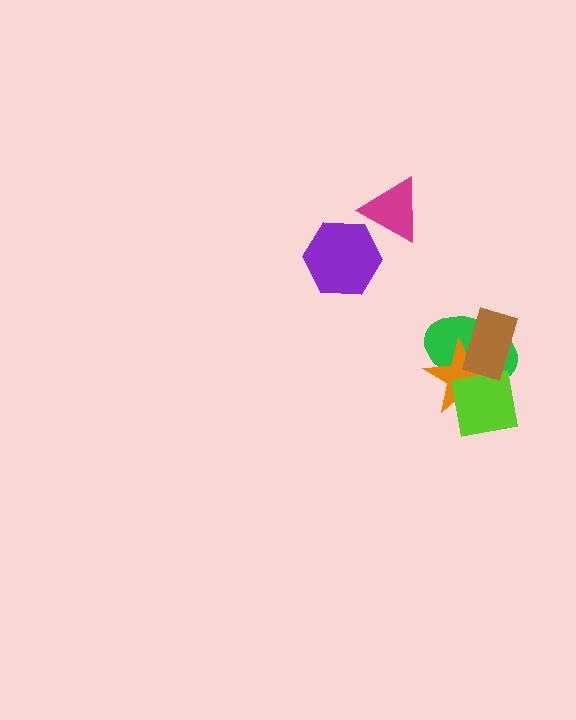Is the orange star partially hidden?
Yes, it is partially covered by another shape.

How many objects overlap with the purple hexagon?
1 object overlaps with the purple hexagon.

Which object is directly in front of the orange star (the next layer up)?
The lime square is directly in front of the orange star.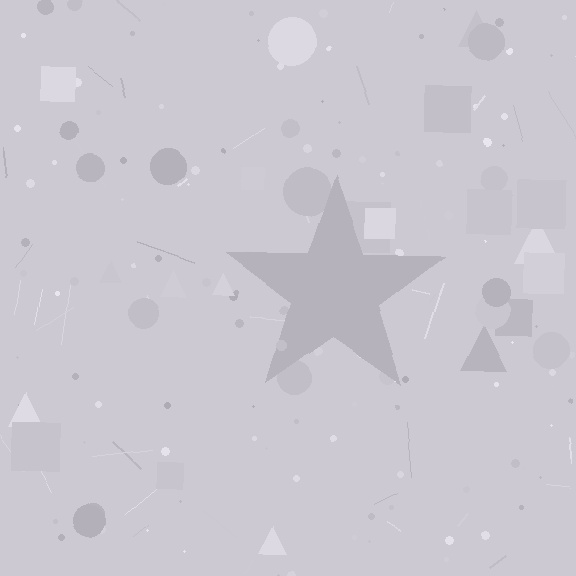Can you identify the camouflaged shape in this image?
The camouflaged shape is a star.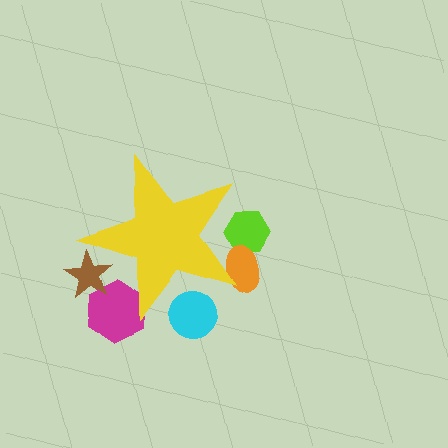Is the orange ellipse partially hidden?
Yes, the orange ellipse is partially hidden behind the yellow star.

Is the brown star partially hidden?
Yes, the brown star is partially hidden behind the yellow star.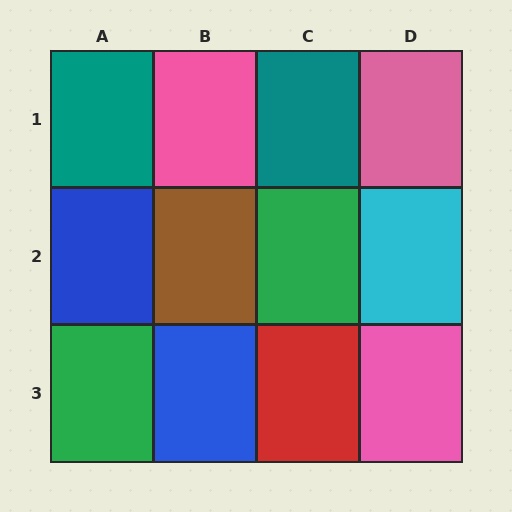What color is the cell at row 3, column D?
Pink.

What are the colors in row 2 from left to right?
Blue, brown, green, cyan.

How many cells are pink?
3 cells are pink.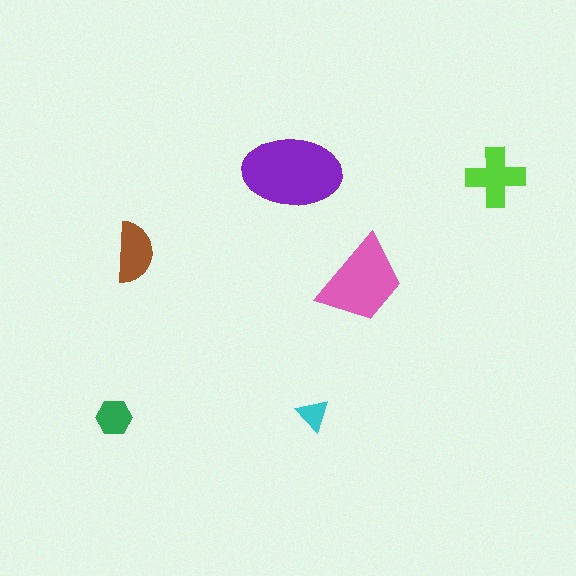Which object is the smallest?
The cyan triangle.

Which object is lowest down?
The green hexagon is bottommost.